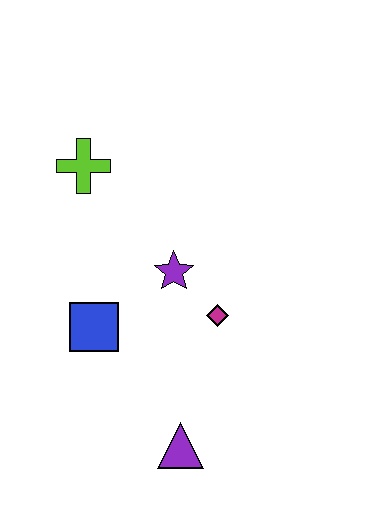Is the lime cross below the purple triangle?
No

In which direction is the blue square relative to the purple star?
The blue square is to the left of the purple star.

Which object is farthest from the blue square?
The lime cross is farthest from the blue square.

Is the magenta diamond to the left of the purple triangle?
No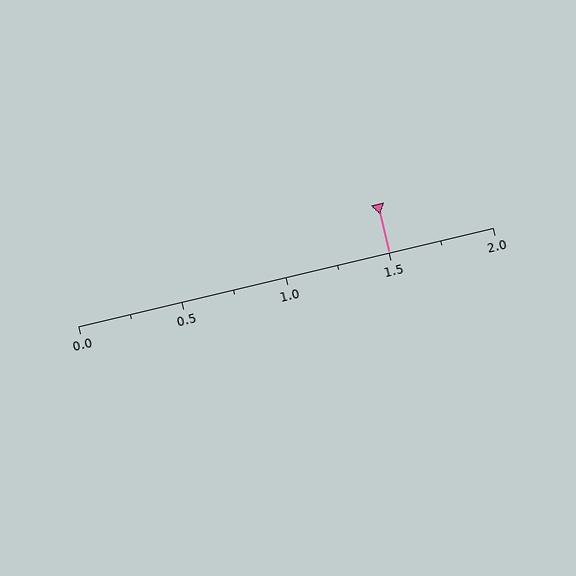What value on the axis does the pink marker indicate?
The marker indicates approximately 1.5.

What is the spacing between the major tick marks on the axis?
The major ticks are spaced 0.5 apart.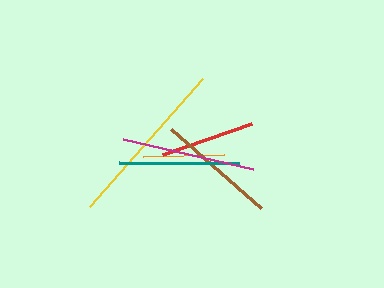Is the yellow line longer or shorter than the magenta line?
The yellow line is longer than the magenta line.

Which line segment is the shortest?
The orange line is the shortest at approximately 81 pixels.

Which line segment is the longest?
The yellow line is the longest at approximately 171 pixels.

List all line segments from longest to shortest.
From longest to shortest: yellow, magenta, brown, teal, red, orange.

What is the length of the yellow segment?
The yellow segment is approximately 171 pixels long.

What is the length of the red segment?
The red segment is approximately 93 pixels long.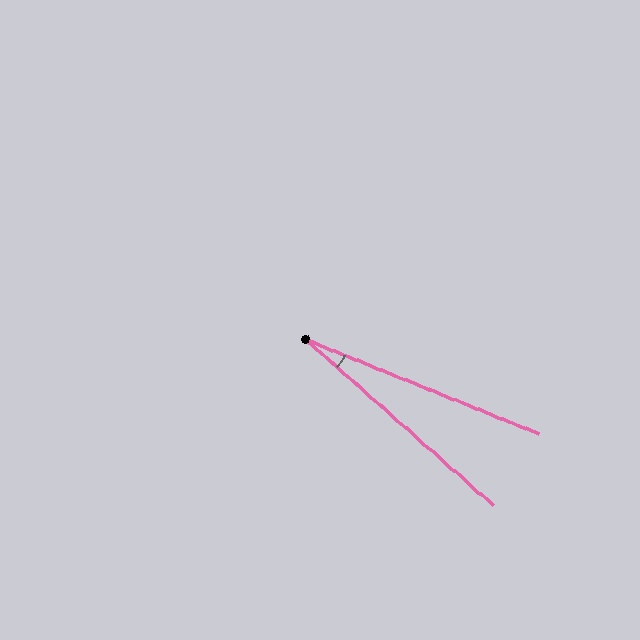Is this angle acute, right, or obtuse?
It is acute.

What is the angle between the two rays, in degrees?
Approximately 19 degrees.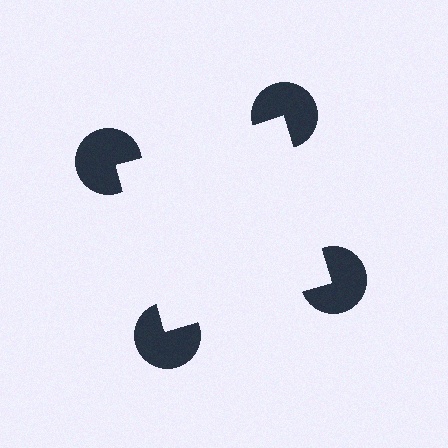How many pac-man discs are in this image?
There are 4 — one at each vertex of the illusory square.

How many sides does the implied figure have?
4 sides.